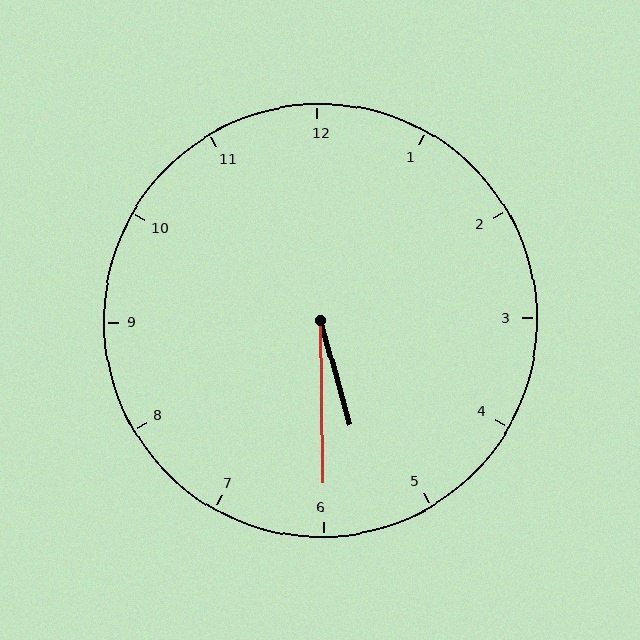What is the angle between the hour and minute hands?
Approximately 15 degrees.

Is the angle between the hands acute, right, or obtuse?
It is acute.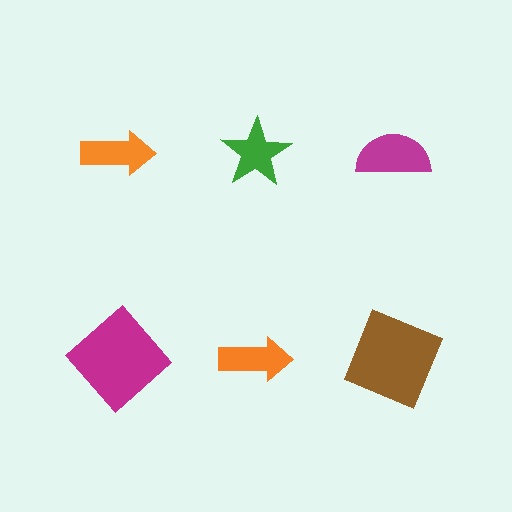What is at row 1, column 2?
A green star.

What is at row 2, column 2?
An orange arrow.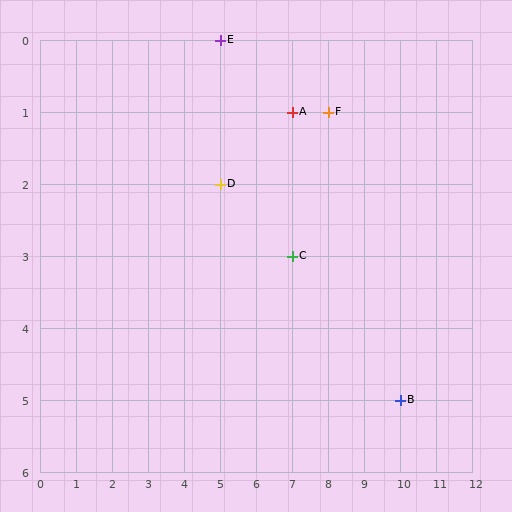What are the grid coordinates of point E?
Point E is at grid coordinates (5, 0).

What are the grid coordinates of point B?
Point B is at grid coordinates (10, 5).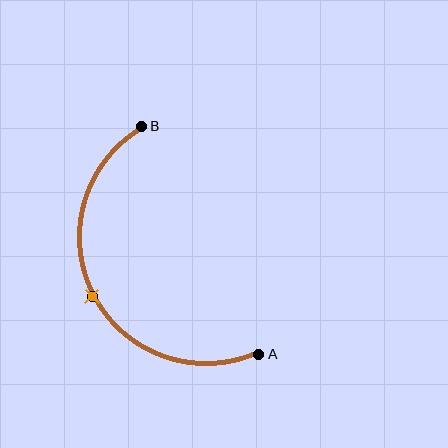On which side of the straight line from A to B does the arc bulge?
The arc bulges to the left of the straight line connecting A and B.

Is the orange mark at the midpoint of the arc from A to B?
Yes. The orange mark lies on the arc at equal arc-length from both A and B — it is the arc midpoint.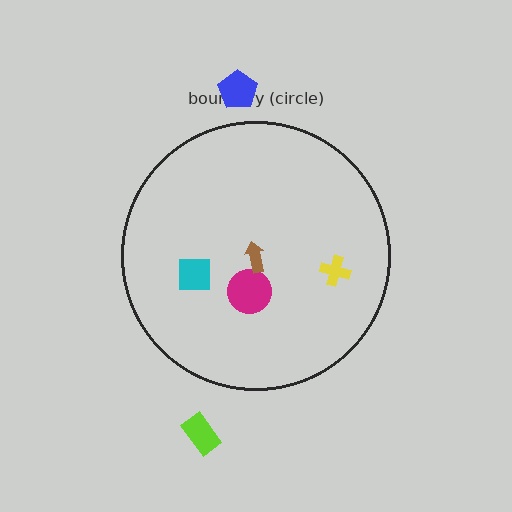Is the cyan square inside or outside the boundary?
Inside.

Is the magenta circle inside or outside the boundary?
Inside.